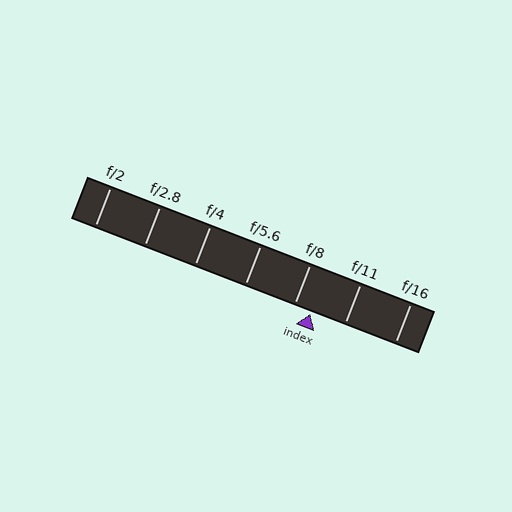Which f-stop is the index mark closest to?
The index mark is closest to f/8.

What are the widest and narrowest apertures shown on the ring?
The widest aperture shown is f/2 and the narrowest is f/16.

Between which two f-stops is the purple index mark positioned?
The index mark is between f/8 and f/11.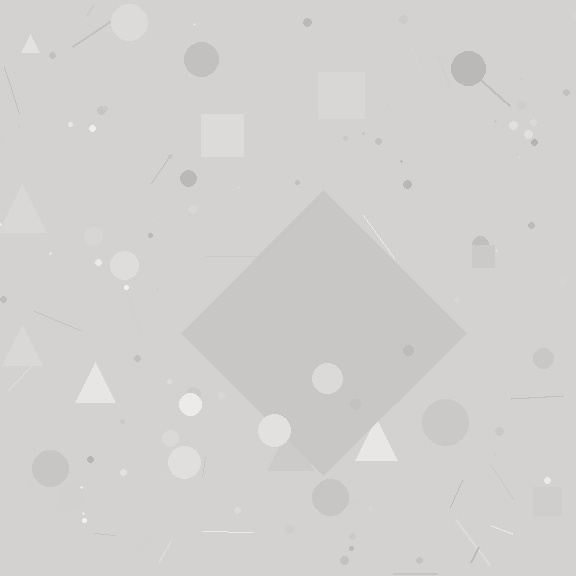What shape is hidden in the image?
A diamond is hidden in the image.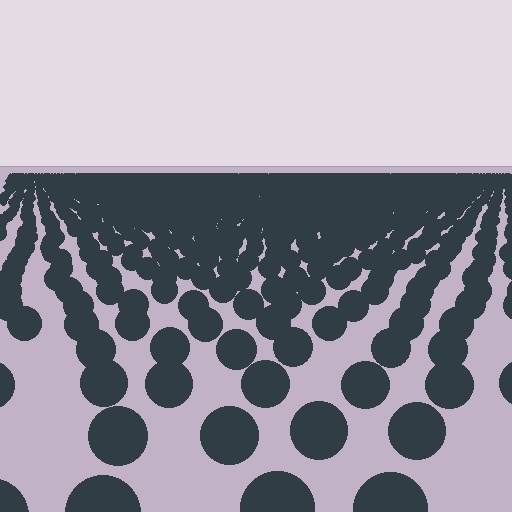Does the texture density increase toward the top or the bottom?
Density increases toward the top.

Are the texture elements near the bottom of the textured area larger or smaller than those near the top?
Larger. Near the bottom, elements are closer to the viewer and appear at a bigger on-screen size.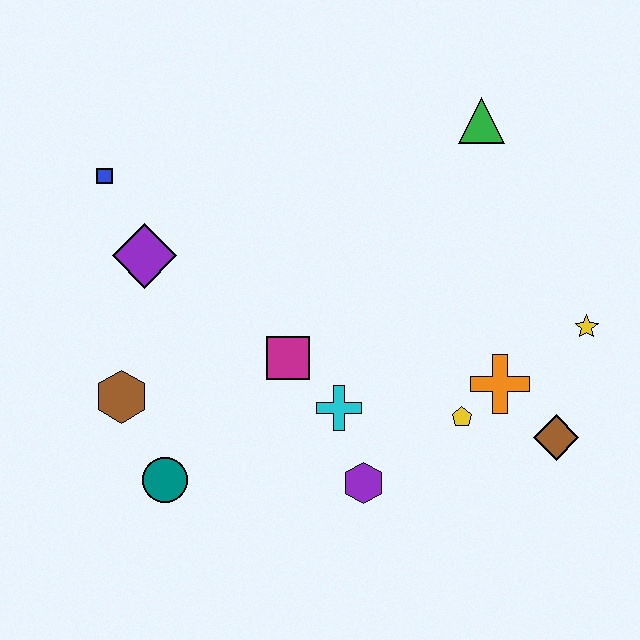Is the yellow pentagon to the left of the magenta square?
No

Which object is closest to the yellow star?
The orange cross is closest to the yellow star.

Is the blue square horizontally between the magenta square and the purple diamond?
No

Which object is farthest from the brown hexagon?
The yellow star is farthest from the brown hexagon.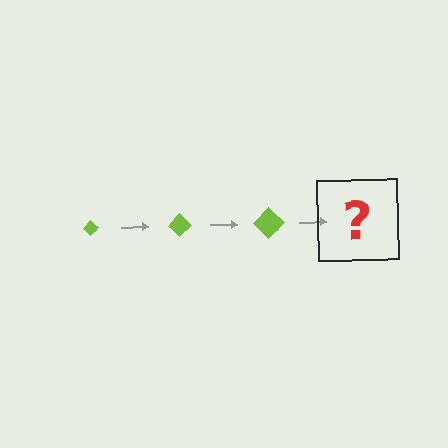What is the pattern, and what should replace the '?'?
The pattern is that the diamond gets progressively larger each step. The '?' should be a lime diamond, larger than the previous one.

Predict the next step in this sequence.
The next step is a lime diamond, larger than the previous one.